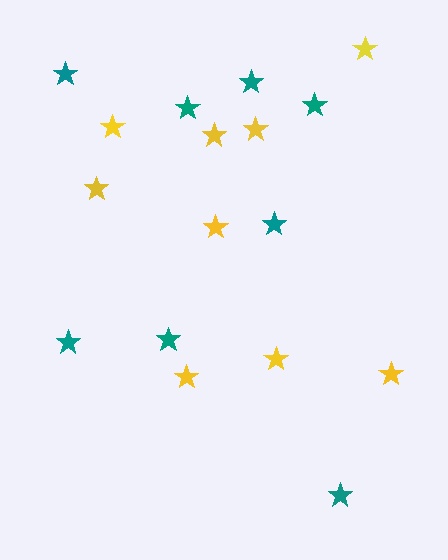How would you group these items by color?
There are 2 groups: one group of teal stars (8) and one group of yellow stars (9).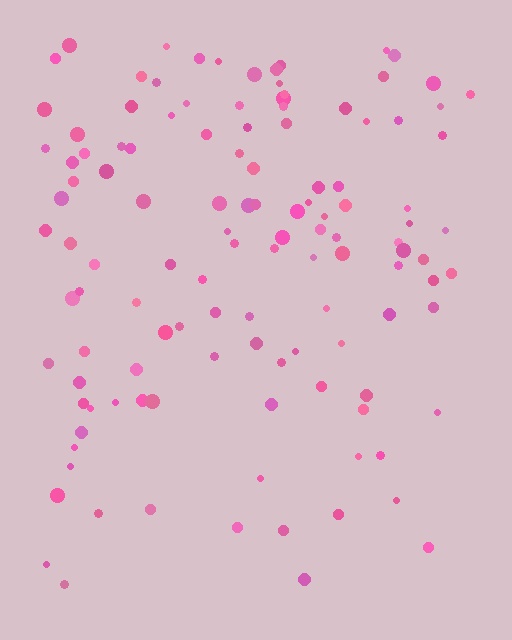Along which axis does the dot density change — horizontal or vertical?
Vertical.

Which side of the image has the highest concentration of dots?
The top.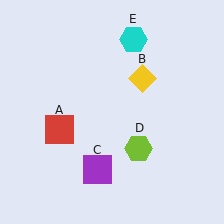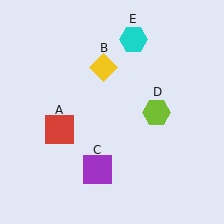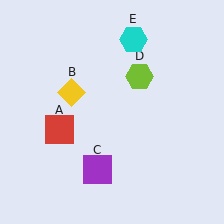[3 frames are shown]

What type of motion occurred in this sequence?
The yellow diamond (object B), lime hexagon (object D) rotated counterclockwise around the center of the scene.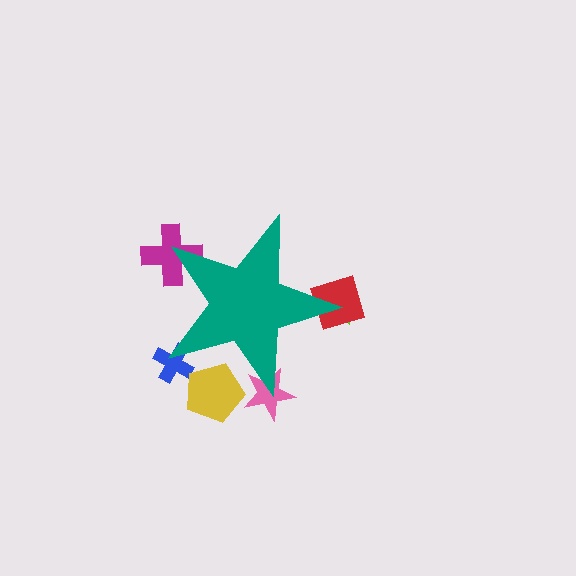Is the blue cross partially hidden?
Yes, the blue cross is partially hidden behind the teal star.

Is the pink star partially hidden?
Yes, the pink star is partially hidden behind the teal star.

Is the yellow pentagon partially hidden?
Yes, the yellow pentagon is partially hidden behind the teal star.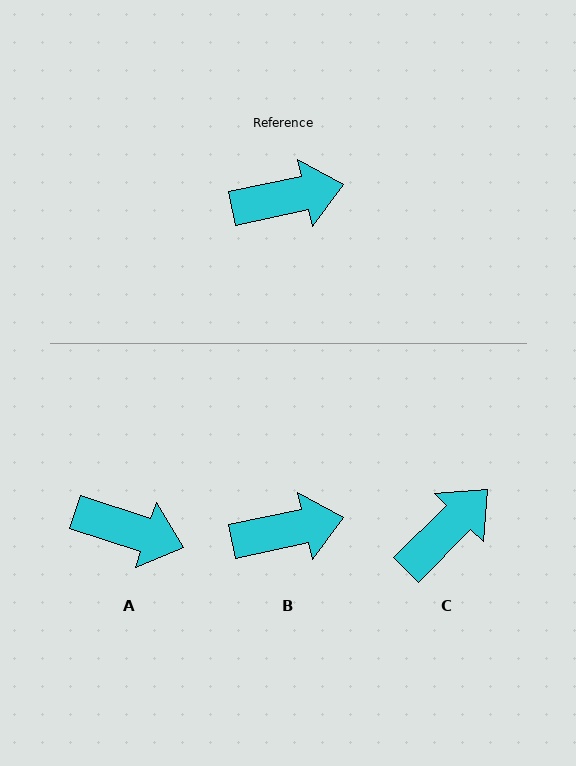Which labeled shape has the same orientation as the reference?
B.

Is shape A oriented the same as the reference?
No, it is off by about 30 degrees.